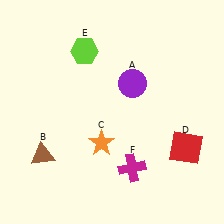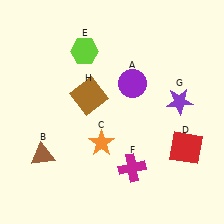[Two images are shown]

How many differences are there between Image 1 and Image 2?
There are 2 differences between the two images.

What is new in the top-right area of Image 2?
A purple star (G) was added in the top-right area of Image 2.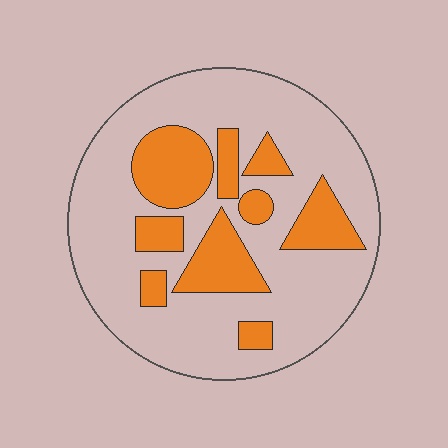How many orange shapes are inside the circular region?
9.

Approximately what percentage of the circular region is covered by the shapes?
Approximately 25%.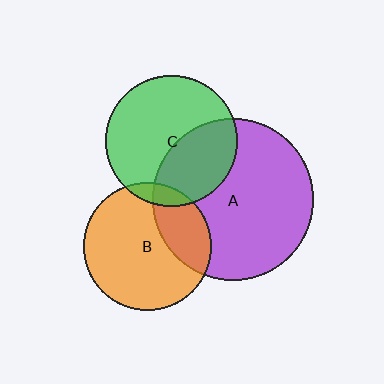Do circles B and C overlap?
Yes.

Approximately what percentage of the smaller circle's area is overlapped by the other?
Approximately 10%.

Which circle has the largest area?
Circle A (purple).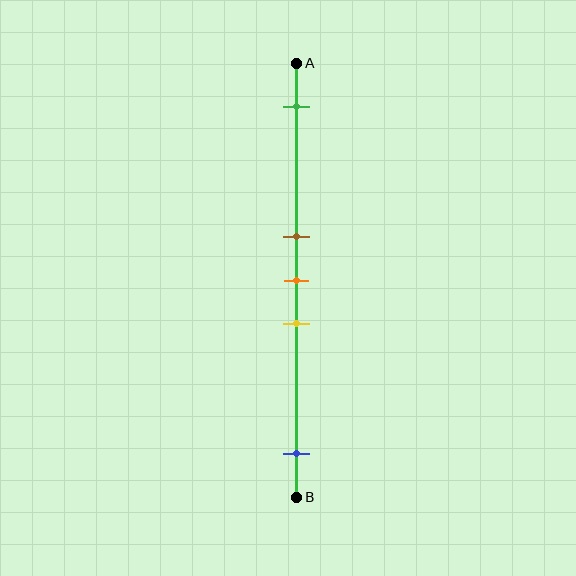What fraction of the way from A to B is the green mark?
The green mark is approximately 10% (0.1) of the way from A to B.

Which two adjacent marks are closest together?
The brown and orange marks are the closest adjacent pair.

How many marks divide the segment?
There are 5 marks dividing the segment.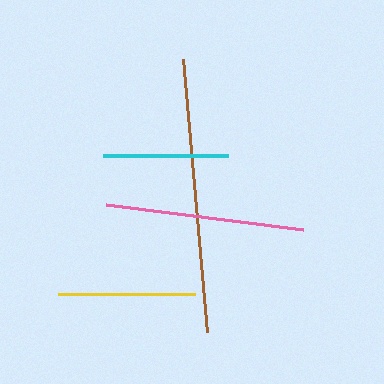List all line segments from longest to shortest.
From longest to shortest: brown, pink, yellow, cyan.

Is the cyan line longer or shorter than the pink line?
The pink line is longer than the cyan line.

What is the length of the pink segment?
The pink segment is approximately 199 pixels long.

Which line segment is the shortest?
The cyan line is the shortest at approximately 126 pixels.